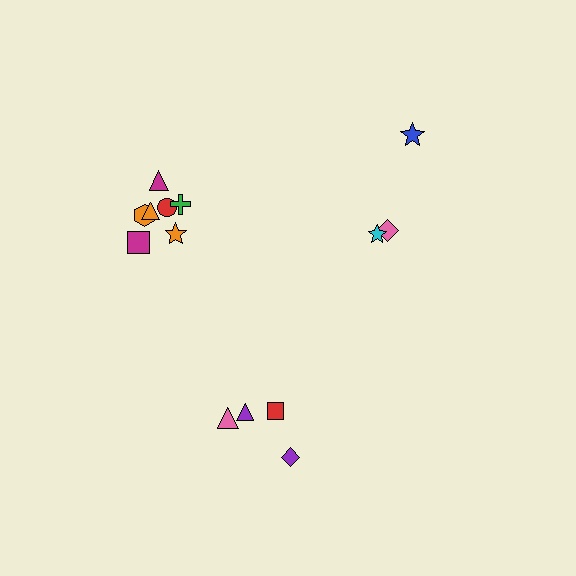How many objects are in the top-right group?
There are 3 objects.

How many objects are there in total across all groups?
There are 14 objects.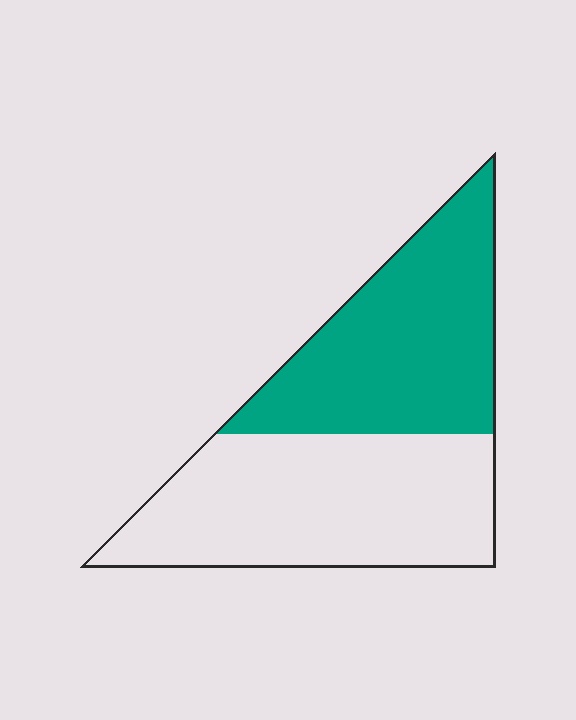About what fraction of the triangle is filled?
About one half (1/2).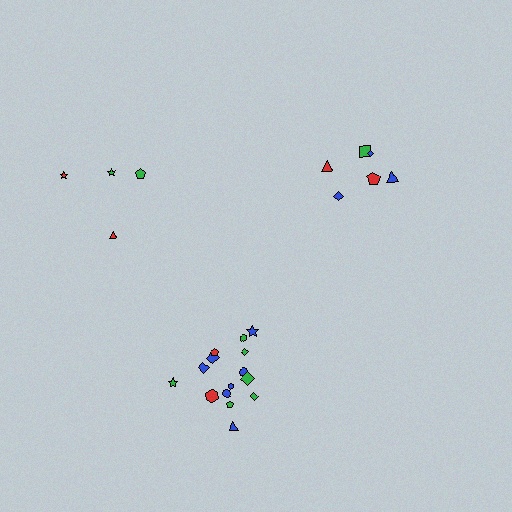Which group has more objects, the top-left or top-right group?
The top-right group.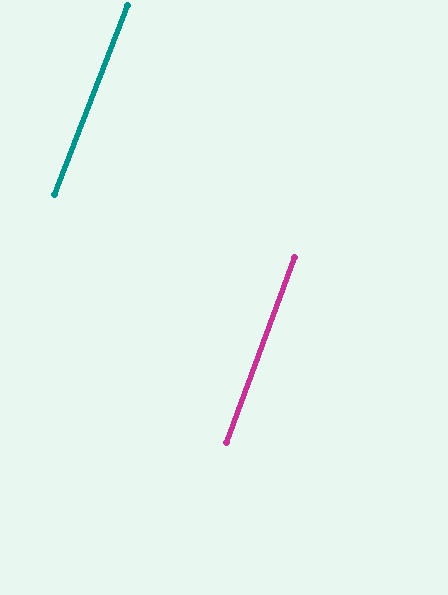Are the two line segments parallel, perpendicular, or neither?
Parallel — their directions differ by only 0.7°.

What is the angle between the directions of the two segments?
Approximately 1 degree.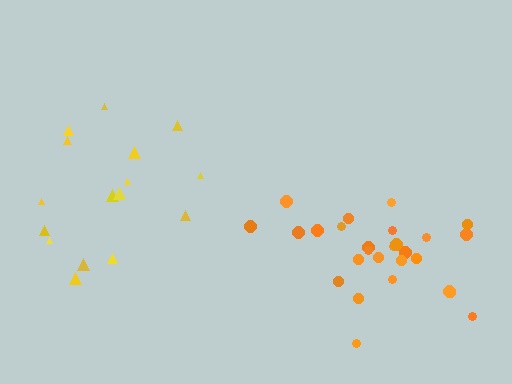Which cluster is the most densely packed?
Orange.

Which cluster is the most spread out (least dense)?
Yellow.